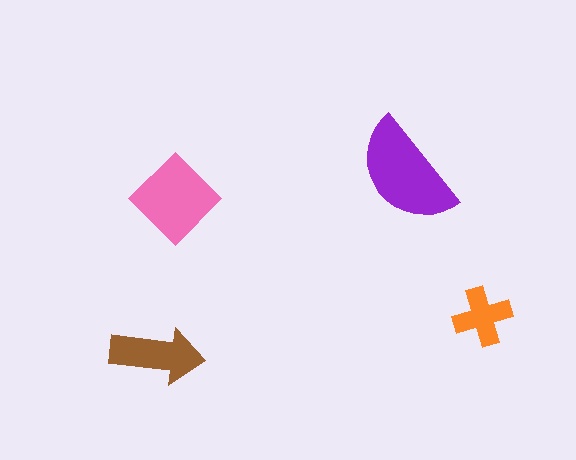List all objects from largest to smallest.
The purple semicircle, the pink diamond, the brown arrow, the orange cross.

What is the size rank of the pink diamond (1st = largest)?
2nd.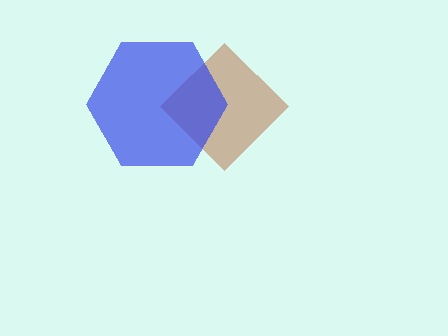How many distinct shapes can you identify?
There are 2 distinct shapes: a brown diamond, a blue hexagon.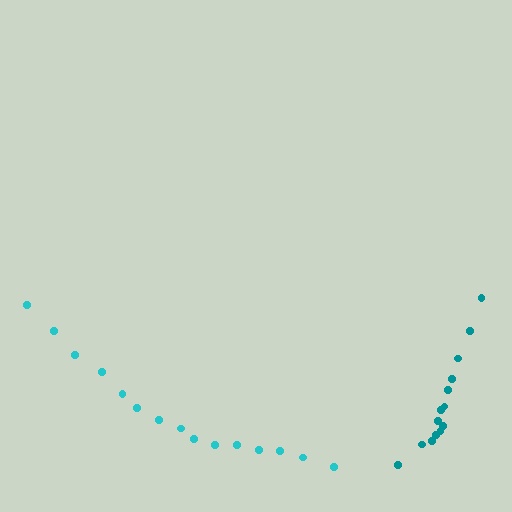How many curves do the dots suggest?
There are 2 distinct paths.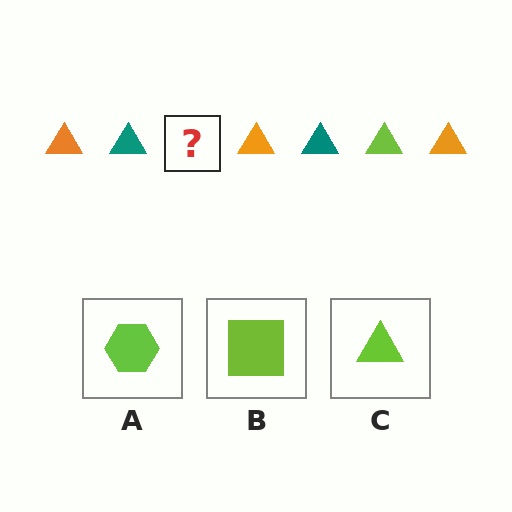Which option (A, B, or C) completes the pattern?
C.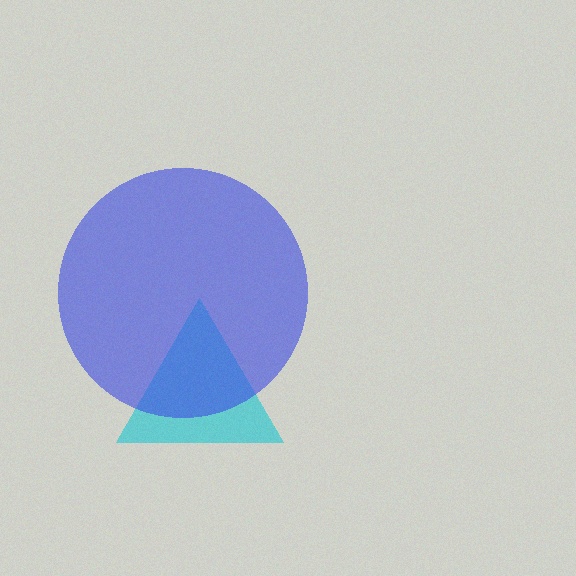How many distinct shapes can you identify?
There are 2 distinct shapes: a cyan triangle, a blue circle.